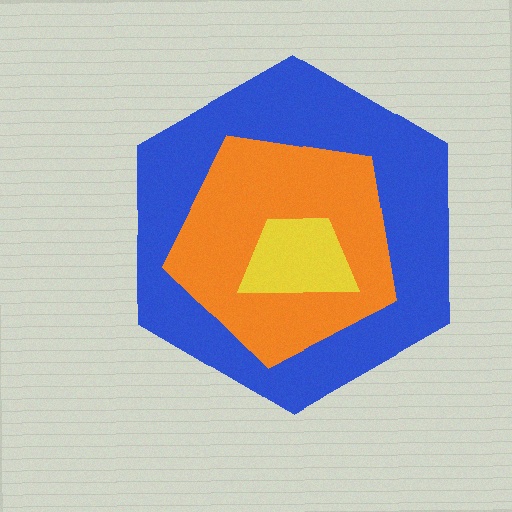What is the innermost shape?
The yellow trapezoid.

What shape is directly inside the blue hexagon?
The orange pentagon.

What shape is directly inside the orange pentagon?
The yellow trapezoid.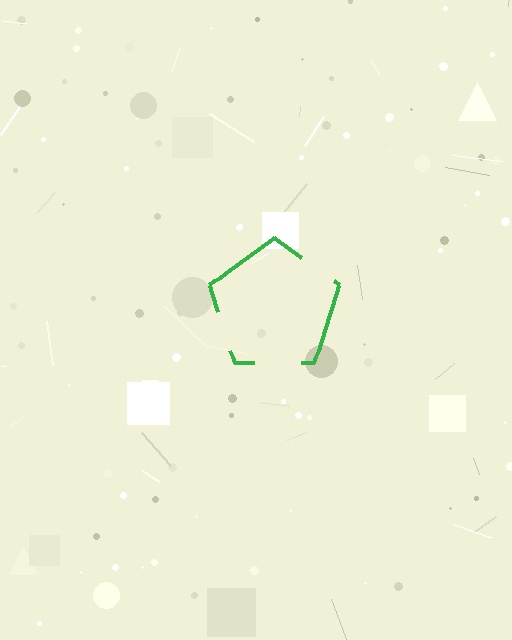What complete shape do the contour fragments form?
The contour fragments form a pentagon.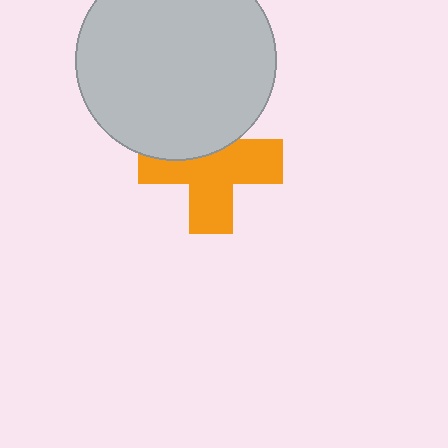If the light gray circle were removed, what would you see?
You would see the complete orange cross.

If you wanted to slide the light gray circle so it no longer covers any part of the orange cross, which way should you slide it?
Slide it up — that is the most direct way to separate the two shapes.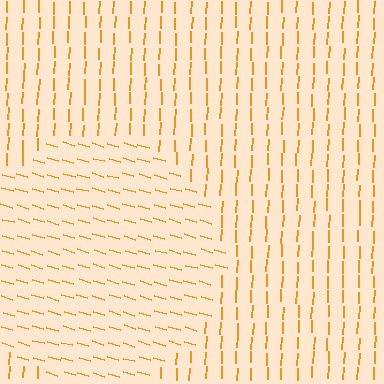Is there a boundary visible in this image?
Yes, there is a texture boundary formed by a change in line orientation.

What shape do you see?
I see a circle.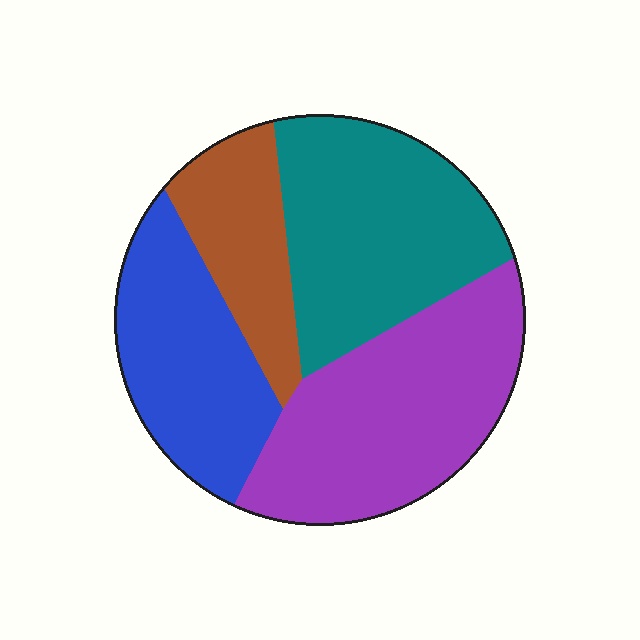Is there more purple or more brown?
Purple.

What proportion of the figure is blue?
Blue covers around 25% of the figure.